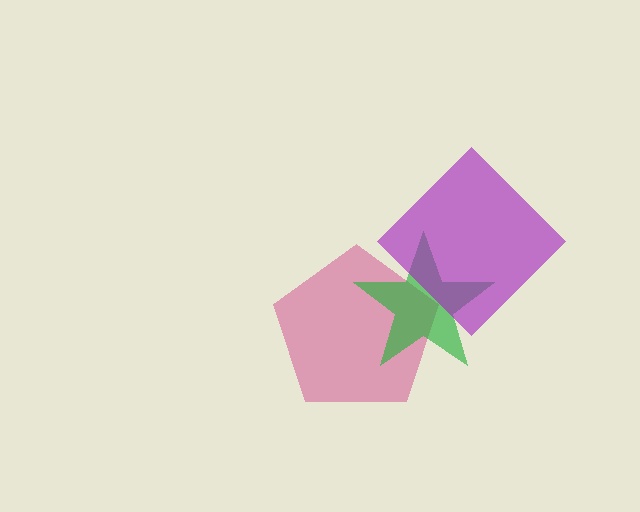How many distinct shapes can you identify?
There are 3 distinct shapes: a magenta pentagon, a green star, a purple diamond.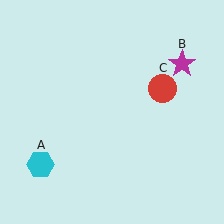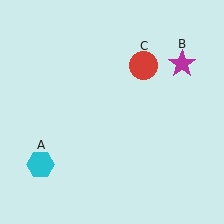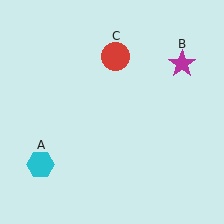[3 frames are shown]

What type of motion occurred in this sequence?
The red circle (object C) rotated counterclockwise around the center of the scene.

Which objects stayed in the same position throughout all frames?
Cyan hexagon (object A) and magenta star (object B) remained stationary.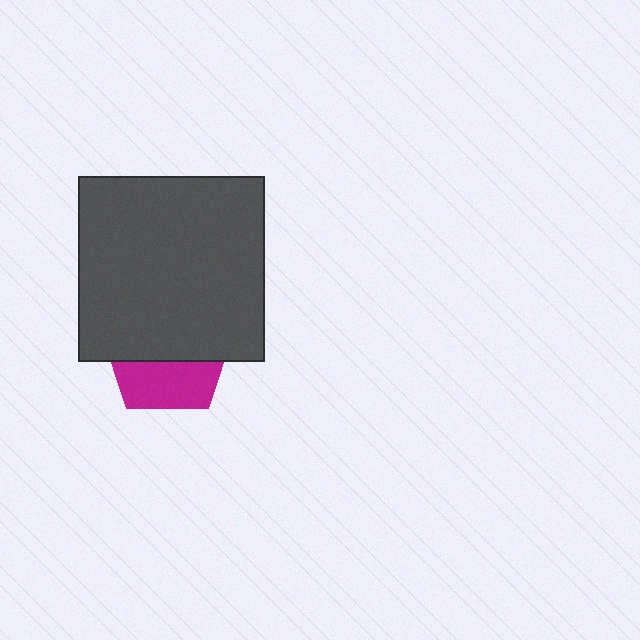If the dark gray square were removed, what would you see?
You would see the complete magenta pentagon.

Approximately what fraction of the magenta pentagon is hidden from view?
Roughly 61% of the magenta pentagon is hidden behind the dark gray square.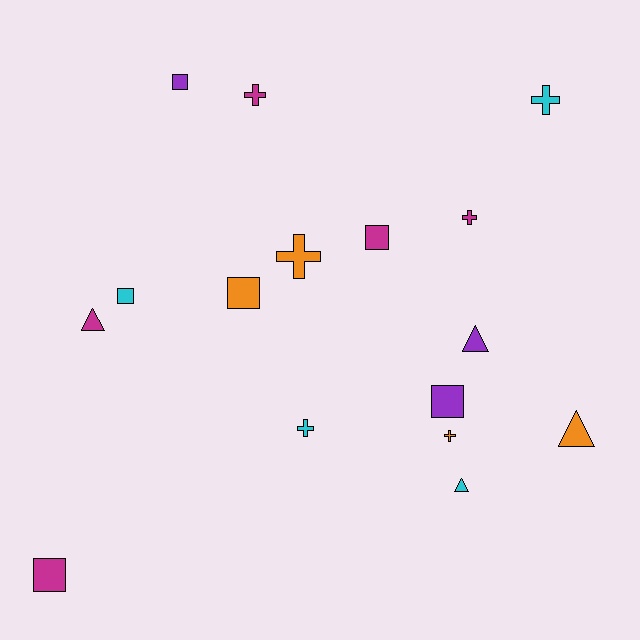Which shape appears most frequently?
Cross, with 6 objects.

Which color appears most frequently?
Magenta, with 5 objects.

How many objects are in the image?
There are 16 objects.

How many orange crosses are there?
There are 2 orange crosses.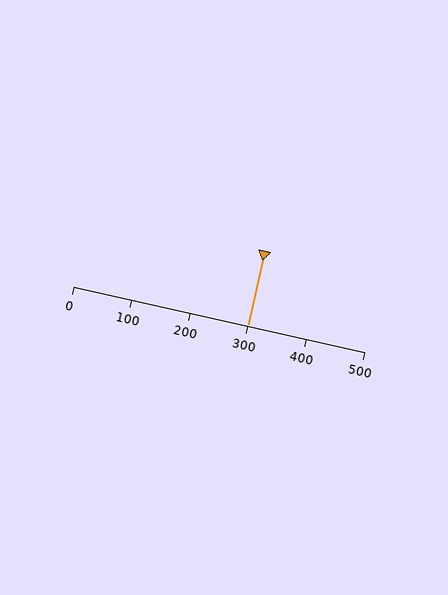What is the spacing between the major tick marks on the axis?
The major ticks are spaced 100 apart.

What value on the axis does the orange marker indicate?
The marker indicates approximately 300.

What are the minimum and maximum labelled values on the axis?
The axis runs from 0 to 500.